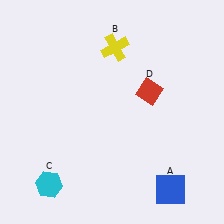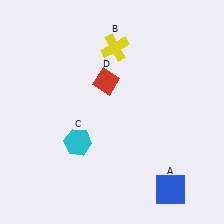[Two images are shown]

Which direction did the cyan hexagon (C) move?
The cyan hexagon (C) moved up.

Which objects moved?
The objects that moved are: the cyan hexagon (C), the red diamond (D).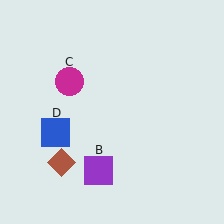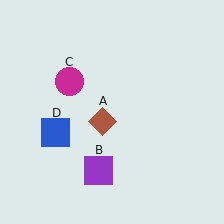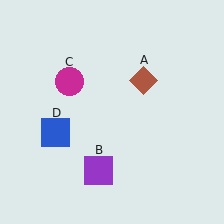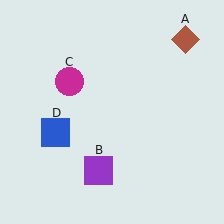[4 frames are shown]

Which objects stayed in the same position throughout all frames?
Purple square (object B) and magenta circle (object C) and blue square (object D) remained stationary.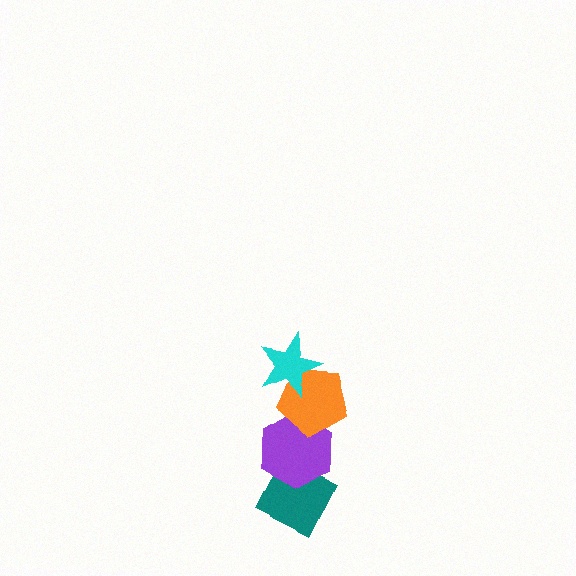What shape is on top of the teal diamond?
The purple hexagon is on top of the teal diamond.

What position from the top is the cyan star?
The cyan star is 1st from the top.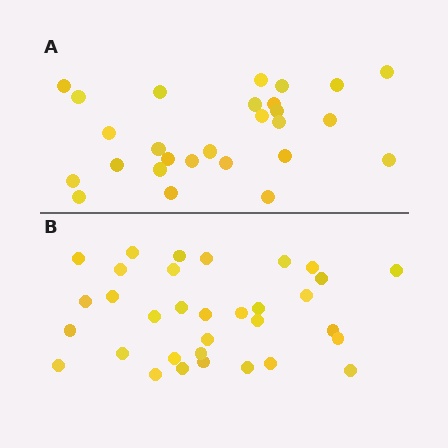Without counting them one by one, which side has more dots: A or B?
Region B (the bottom region) has more dots.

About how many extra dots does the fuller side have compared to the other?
Region B has about 6 more dots than region A.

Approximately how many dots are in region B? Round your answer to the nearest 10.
About 30 dots. (The exact count is 33, which rounds to 30.)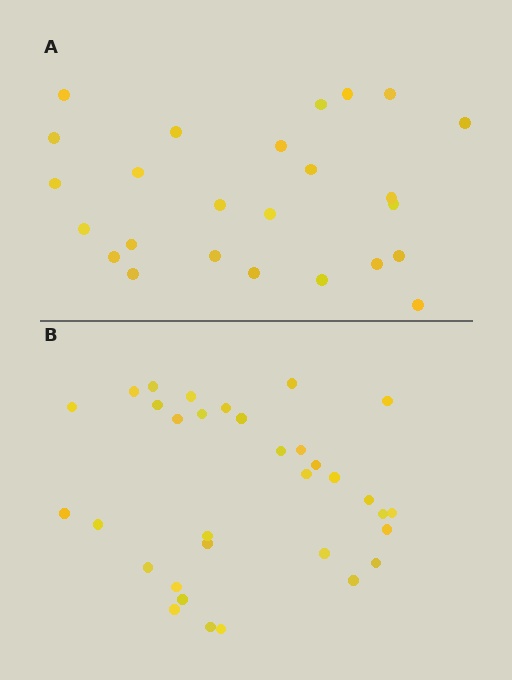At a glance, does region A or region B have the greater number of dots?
Region B (the bottom region) has more dots.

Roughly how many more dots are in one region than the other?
Region B has roughly 8 or so more dots than region A.